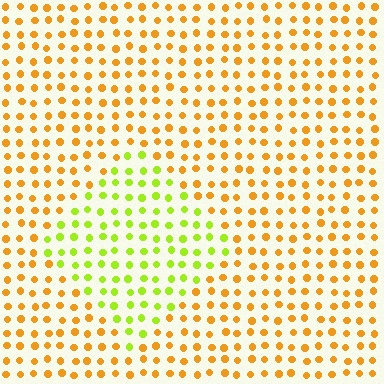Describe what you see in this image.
The image is filled with small orange elements in a uniform arrangement. A diamond-shaped region is visible where the elements are tinted to a slightly different hue, forming a subtle color boundary.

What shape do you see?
I see a diamond.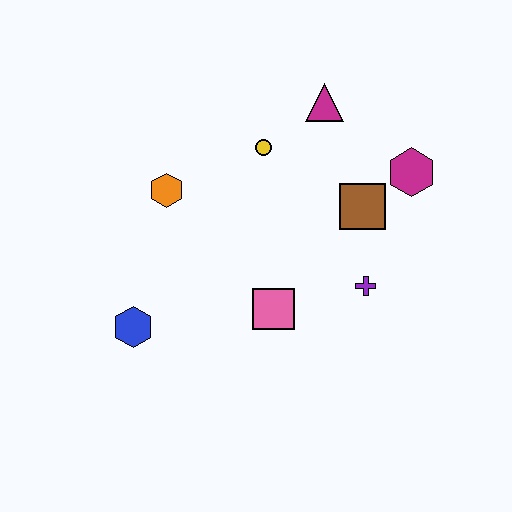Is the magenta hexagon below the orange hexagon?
No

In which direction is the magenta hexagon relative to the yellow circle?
The magenta hexagon is to the right of the yellow circle.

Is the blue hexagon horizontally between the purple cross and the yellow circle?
No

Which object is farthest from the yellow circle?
The blue hexagon is farthest from the yellow circle.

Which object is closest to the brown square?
The magenta hexagon is closest to the brown square.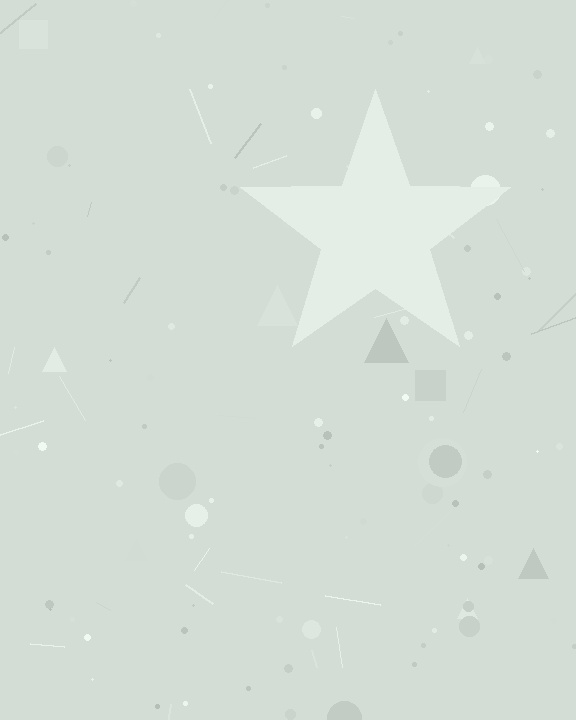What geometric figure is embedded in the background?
A star is embedded in the background.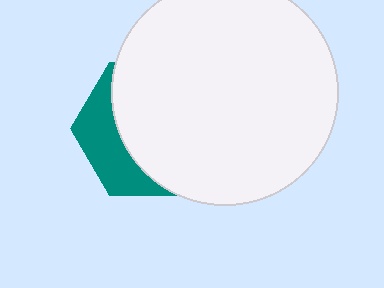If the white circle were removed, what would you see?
You would see the complete teal hexagon.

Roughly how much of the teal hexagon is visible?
A small part of it is visible (roughly 31%).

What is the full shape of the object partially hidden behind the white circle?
The partially hidden object is a teal hexagon.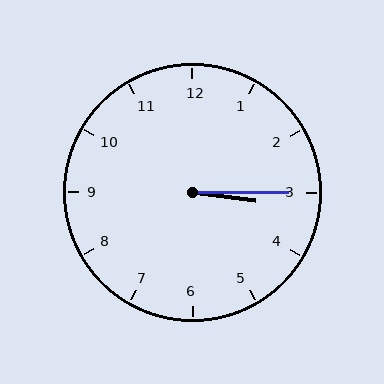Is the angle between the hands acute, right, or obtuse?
It is acute.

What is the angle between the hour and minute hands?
Approximately 8 degrees.